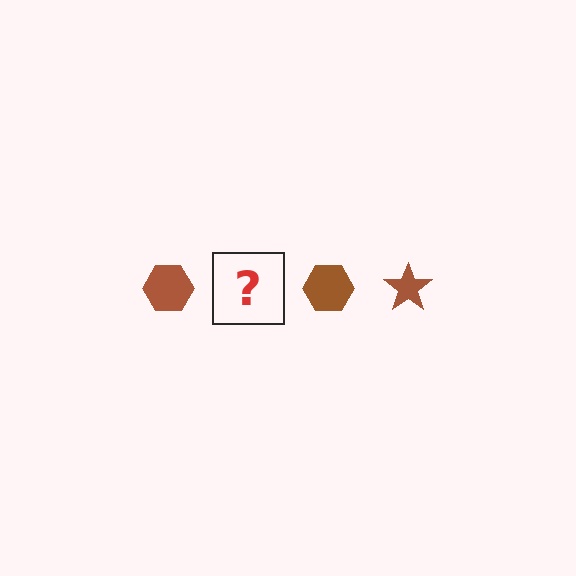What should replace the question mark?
The question mark should be replaced with a brown star.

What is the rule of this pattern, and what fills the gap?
The rule is that the pattern cycles through hexagon, star shapes in brown. The gap should be filled with a brown star.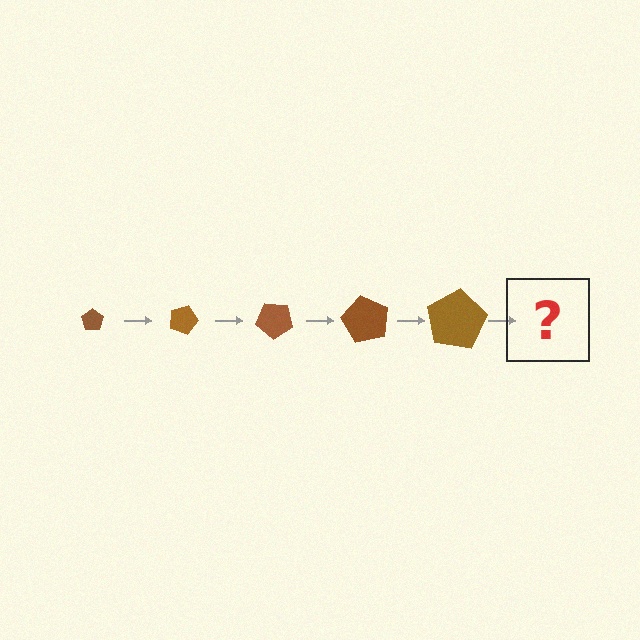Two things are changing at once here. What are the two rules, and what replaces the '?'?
The two rules are that the pentagon grows larger each step and it rotates 20 degrees each step. The '?' should be a pentagon, larger than the previous one and rotated 100 degrees from the start.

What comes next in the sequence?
The next element should be a pentagon, larger than the previous one and rotated 100 degrees from the start.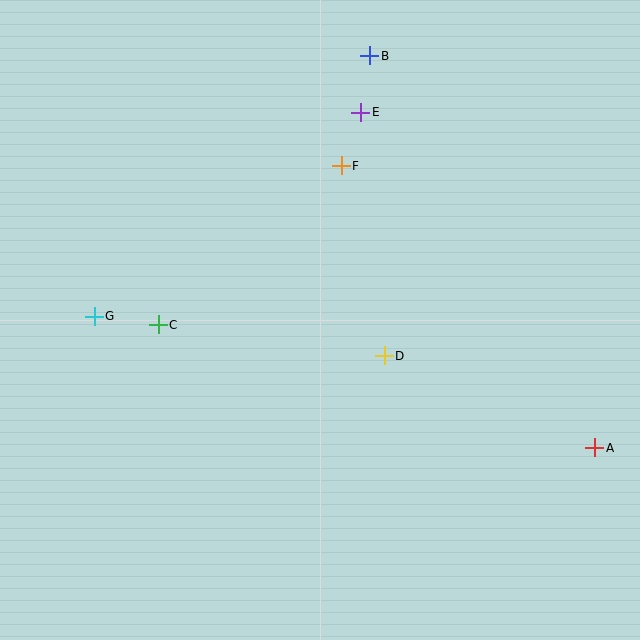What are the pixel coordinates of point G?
Point G is at (94, 316).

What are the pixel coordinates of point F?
Point F is at (341, 166).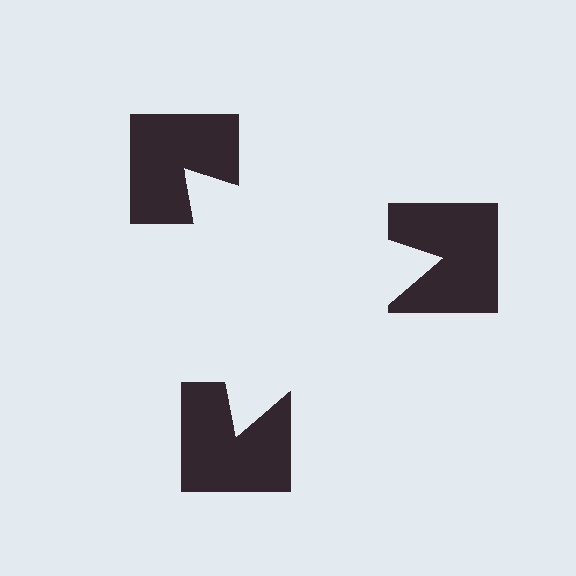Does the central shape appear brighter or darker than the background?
It typically appears slightly brighter than the background, even though no actual brightness change is drawn.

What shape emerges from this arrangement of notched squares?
An illusory triangle — its edges are inferred from the aligned wedge cuts in the notched squares, not physically drawn.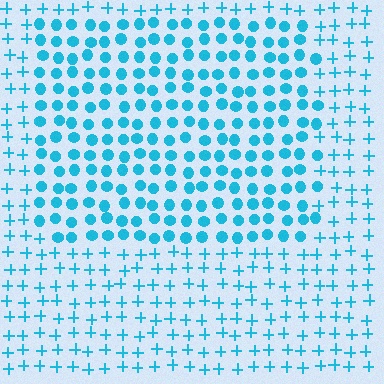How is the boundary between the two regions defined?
The boundary is defined by a change in element shape: circles inside vs. plus signs outside. All elements share the same color and spacing.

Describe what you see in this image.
The image is filled with small cyan elements arranged in a uniform grid. A rectangle-shaped region contains circles, while the surrounding area contains plus signs. The boundary is defined purely by the change in element shape.